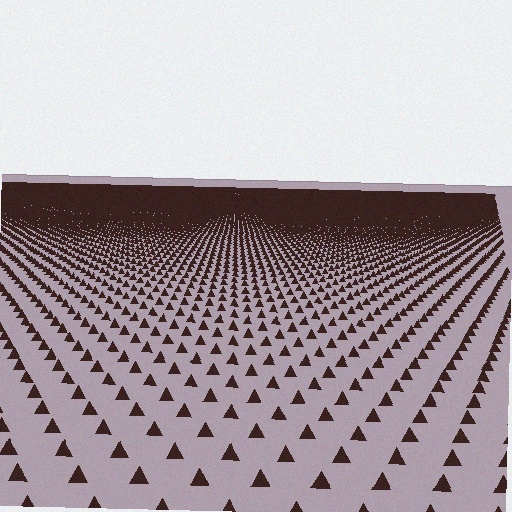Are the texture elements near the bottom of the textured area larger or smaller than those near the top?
Larger. Near the bottom, elements are closer to the viewer and appear at a bigger on-screen size.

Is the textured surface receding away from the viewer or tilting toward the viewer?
The surface is receding away from the viewer. Texture elements get smaller and denser toward the top.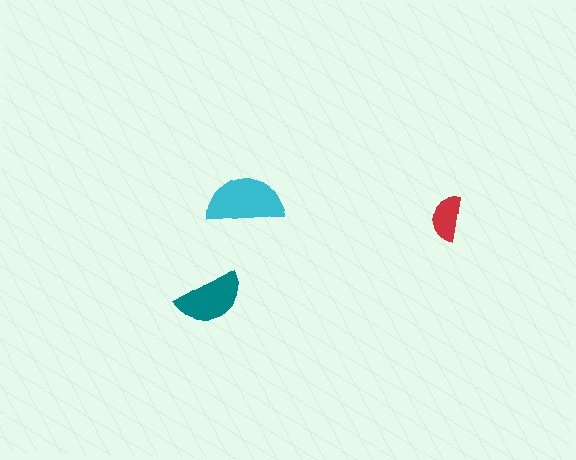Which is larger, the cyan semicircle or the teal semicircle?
The cyan one.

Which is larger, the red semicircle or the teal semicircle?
The teal one.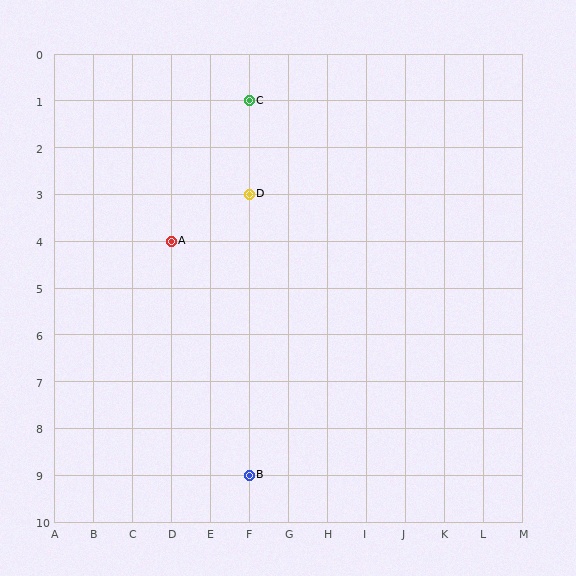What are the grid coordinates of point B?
Point B is at grid coordinates (F, 9).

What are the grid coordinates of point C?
Point C is at grid coordinates (F, 1).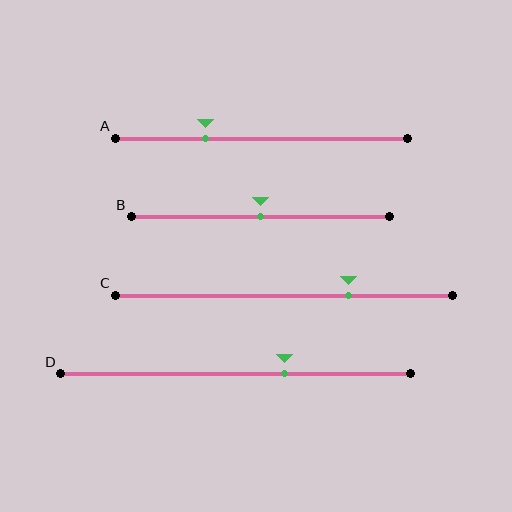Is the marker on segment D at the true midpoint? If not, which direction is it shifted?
No, the marker on segment D is shifted to the right by about 14% of the segment length.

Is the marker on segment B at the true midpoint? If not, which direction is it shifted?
Yes, the marker on segment B is at the true midpoint.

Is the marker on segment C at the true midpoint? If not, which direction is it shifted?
No, the marker on segment C is shifted to the right by about 19% of the segment length.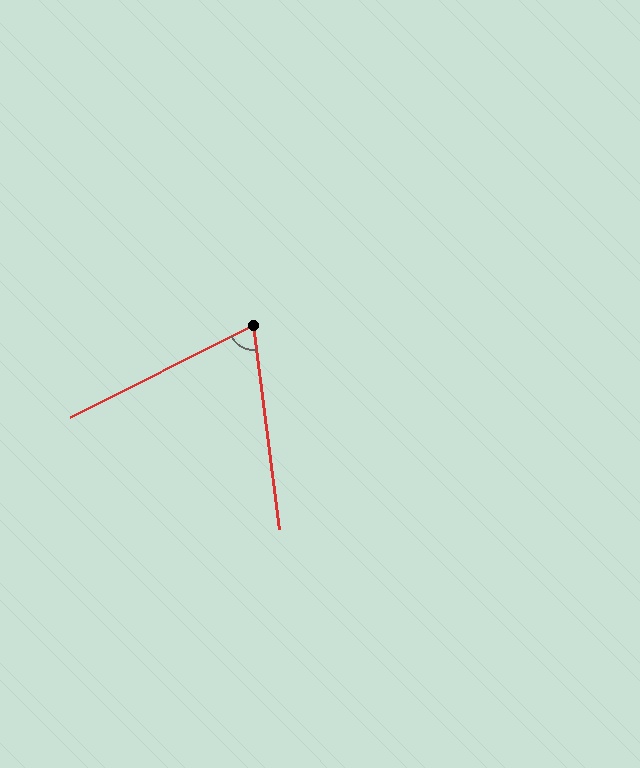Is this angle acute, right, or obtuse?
It is acute.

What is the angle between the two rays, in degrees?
Approximately 71 degrees.